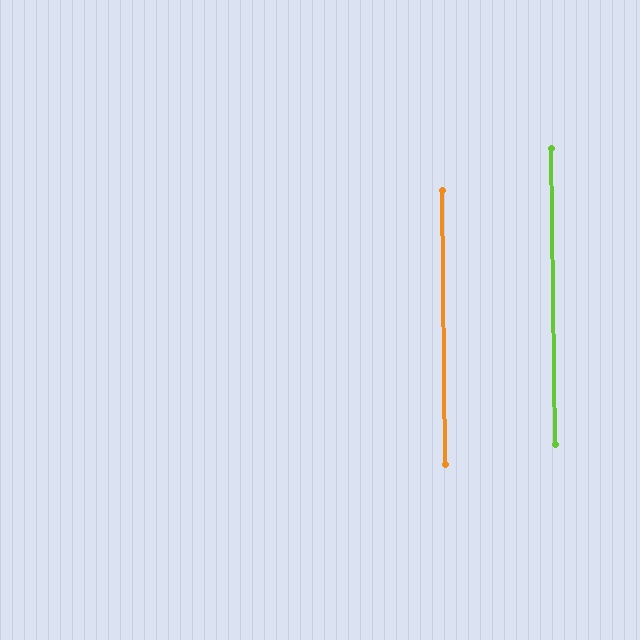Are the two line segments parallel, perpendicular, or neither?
Parallel — their directions differ by only 0.1°.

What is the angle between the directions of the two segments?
Approximately 0 degrees.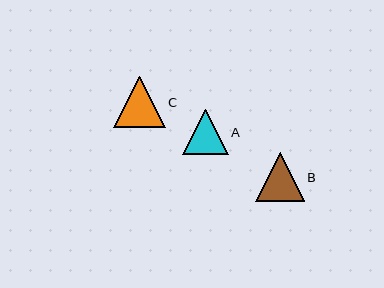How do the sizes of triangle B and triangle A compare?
Triangle B and triangle A are approximately the same size.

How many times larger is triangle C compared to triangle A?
Triangle C is approximately 1.1 times the size of triangle A.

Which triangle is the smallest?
Triangle A is the smallest with a size of approximately 46 pixels.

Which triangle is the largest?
Triangle C is the largest with a size of approximately 51 pixels.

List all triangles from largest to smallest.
From largest to smallest: C, B, A.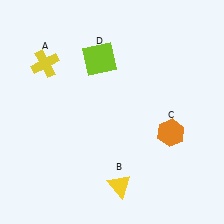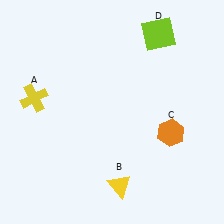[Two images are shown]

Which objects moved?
The objects that moved are: the yellow cross (A), the lime square (D).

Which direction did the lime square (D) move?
The lime square (D) moved right.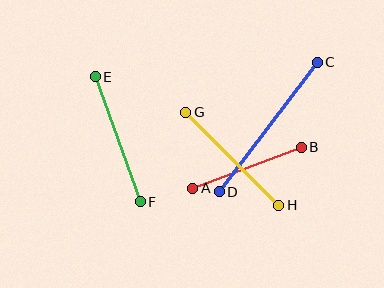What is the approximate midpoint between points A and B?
The midpoint is at approximately (247, 168) pixels.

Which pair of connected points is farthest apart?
Points C and D are farthest apart.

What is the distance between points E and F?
The distance is approximately 133 pixels.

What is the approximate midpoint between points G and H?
The midpoint is at approximately (232, 159) pixels.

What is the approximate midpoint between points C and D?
The midpoint is at approximately (268, 127) pixels.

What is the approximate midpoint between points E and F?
The midpoint is at approximately (118, 140) pixels.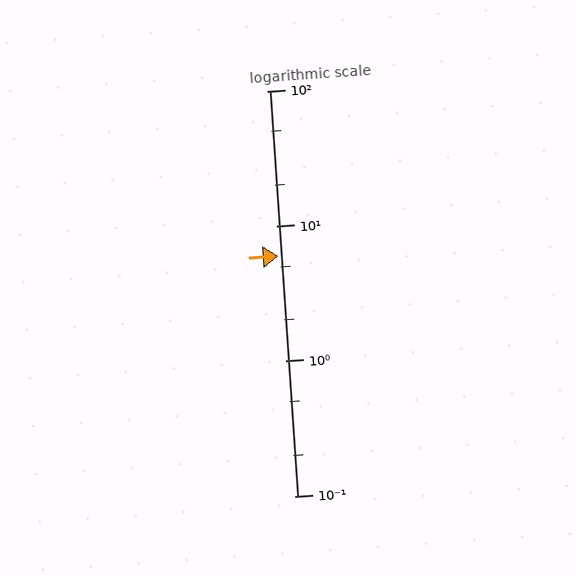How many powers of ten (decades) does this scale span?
The scale spans 3 decades, from 0.1 to 100.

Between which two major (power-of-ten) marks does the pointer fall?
The pointer is between 1 and 10.